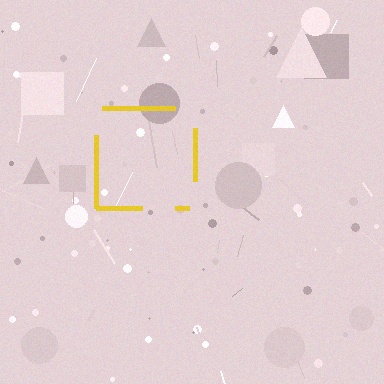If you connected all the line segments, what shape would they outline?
They would outline a square.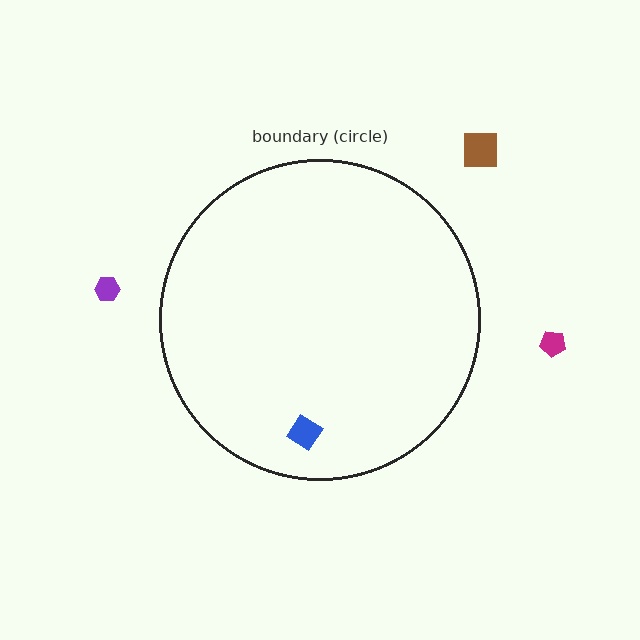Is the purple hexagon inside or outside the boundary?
Outside.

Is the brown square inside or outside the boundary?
Outside.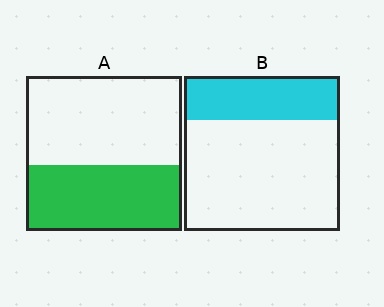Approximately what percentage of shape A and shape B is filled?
A is approximately 45% and B is approximately 30%.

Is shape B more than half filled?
No.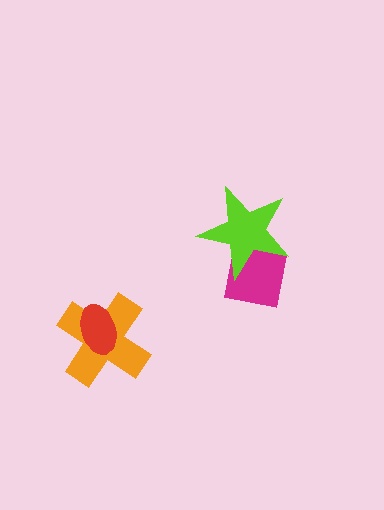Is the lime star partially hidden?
No, no other shape covers it.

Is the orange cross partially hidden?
Yes, it is partially covered by another shape.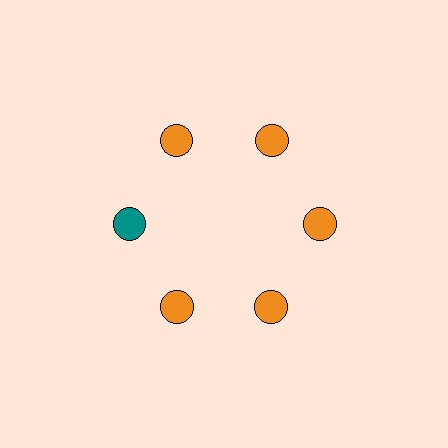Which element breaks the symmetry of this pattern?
The teal circle at roughly the 9 o'clock position breaks the symmetry. All other shapes are orange circles.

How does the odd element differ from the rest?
It has a different color: teal instead of orange.